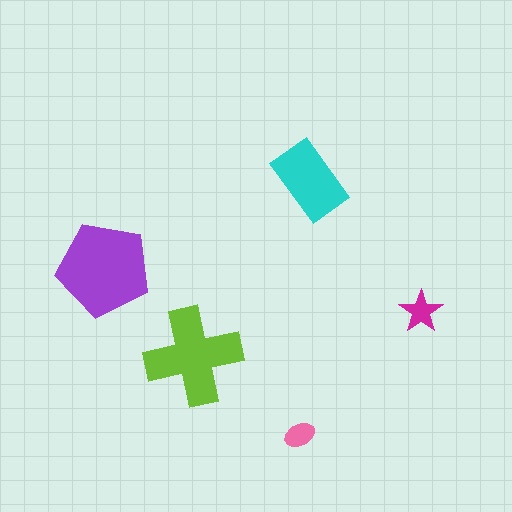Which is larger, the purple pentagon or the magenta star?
The purple pentagon.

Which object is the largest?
The purple pentagon.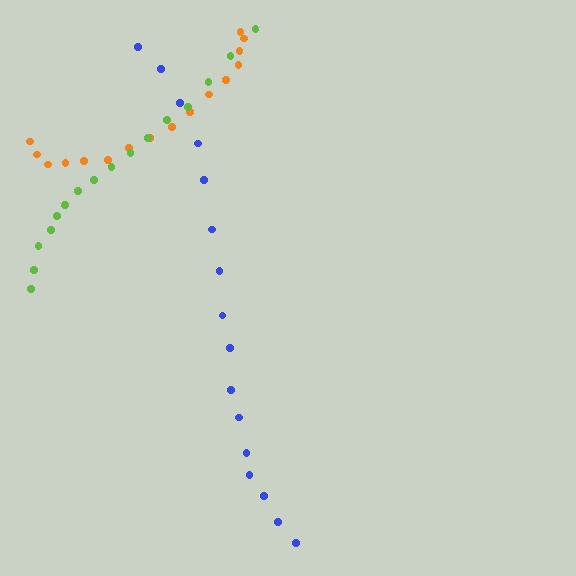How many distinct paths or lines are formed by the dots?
There are 3 distinct paths.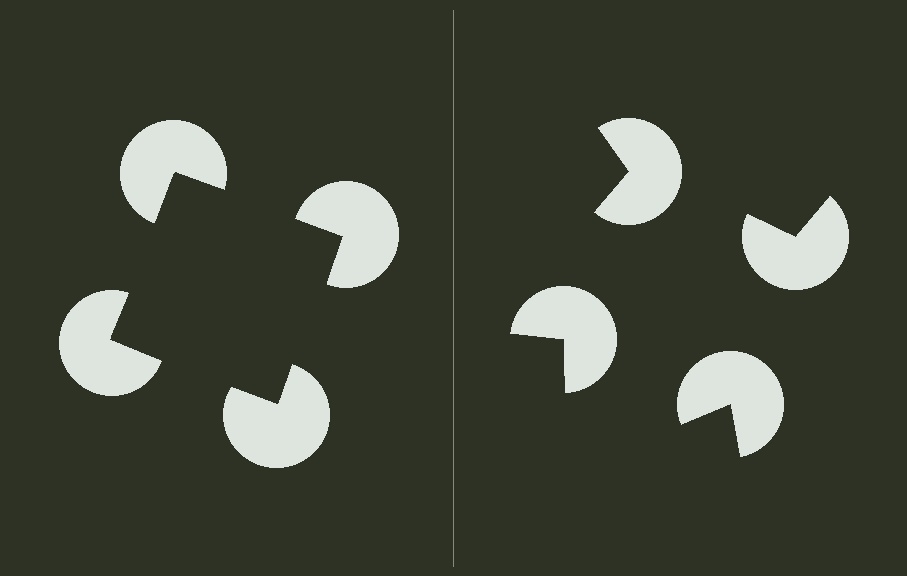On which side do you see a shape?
An illusory square appears on the left side. On the right side the wedge cuts are rotated, so no coherent shape forms.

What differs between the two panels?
The pac-man discs are positioned identically on both sides; only the wedge orientations differ. On the left they align to a square; on the right they are misaligned.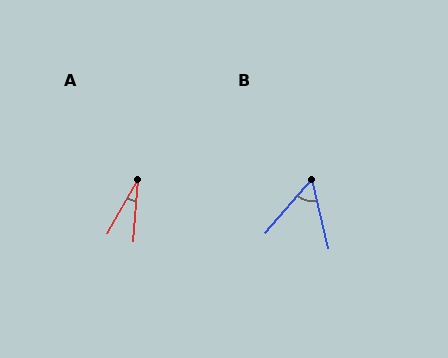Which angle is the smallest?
A, at approximately 26 degrees.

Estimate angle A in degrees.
Approximately 26 degrees.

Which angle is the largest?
B, at approximately 54 degrees.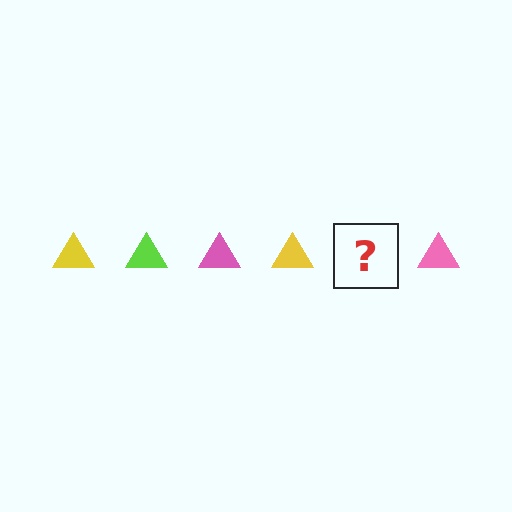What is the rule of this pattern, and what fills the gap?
The rule is that the pattern cycles through yellow, lime, pink triangles. The gap should be filled with a lime triangle.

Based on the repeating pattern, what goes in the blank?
The blank should be a lime triangle.